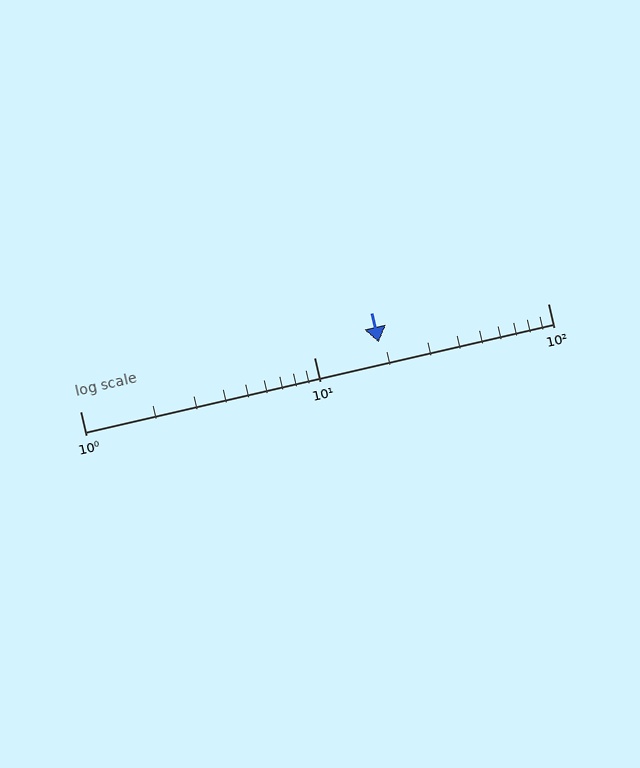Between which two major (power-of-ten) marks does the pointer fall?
The pointer is between 10 and 100.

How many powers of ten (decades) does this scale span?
The scale spans 2 decades, from 1 to 100.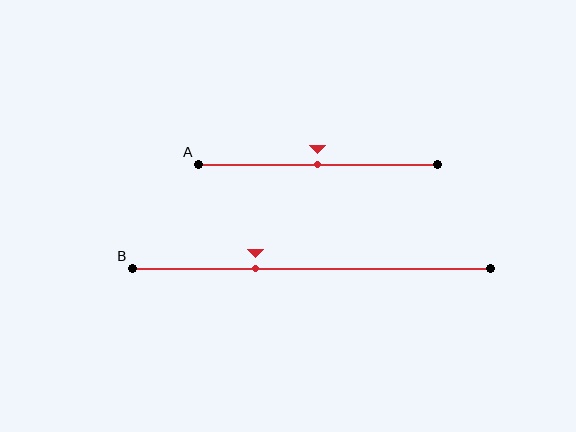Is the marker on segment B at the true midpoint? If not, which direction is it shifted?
No, the marker on segment B is shifted to the left by about 15% of the segment length.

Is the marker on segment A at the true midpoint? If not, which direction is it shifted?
Yes, the marker on segment A is at the true midpoint.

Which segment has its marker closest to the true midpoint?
Segment A has its marker closest to the true midpoint.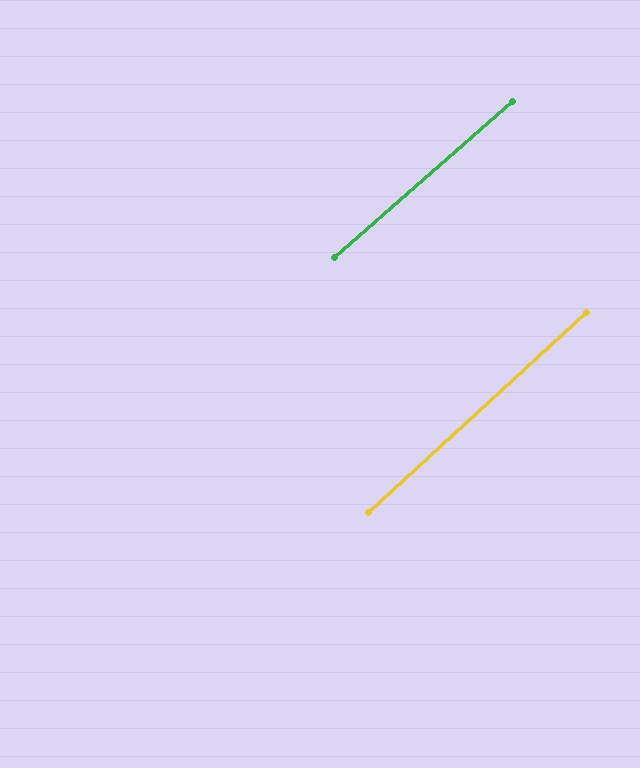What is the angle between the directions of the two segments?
Approximately 1 degree.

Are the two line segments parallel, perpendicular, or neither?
Parallel — their directions differ by only 1.3°.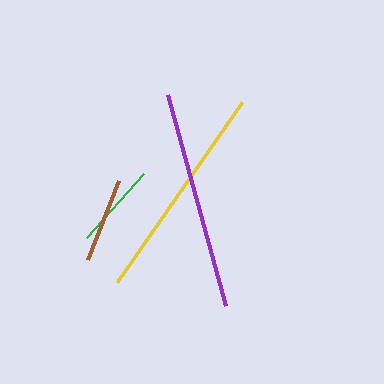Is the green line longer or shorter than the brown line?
The brown line is longer than the green line.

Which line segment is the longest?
The yellow line is the longest at approximately 220 pixels.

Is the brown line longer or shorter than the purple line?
The purple line is longer than the brown line.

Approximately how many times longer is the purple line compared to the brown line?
The purple line is approximately 2.6 times the length of the brown line.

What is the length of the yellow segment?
The yellow segment is approximately 220 pixels long.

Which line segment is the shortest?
The green line is the shortest at approximately 85 pixels.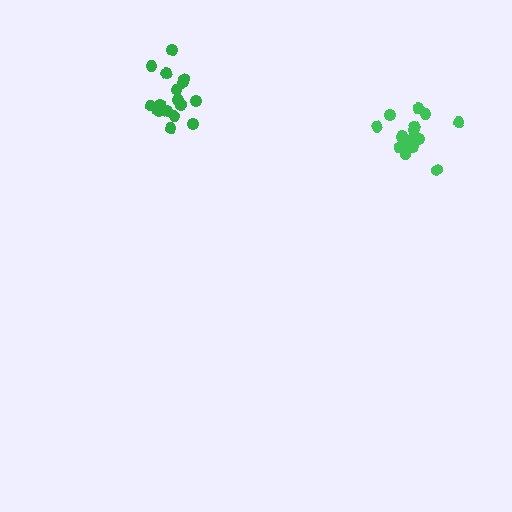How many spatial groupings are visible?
There are 2 spatial groupings.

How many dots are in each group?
Group 1: 17 dots, Group 2: 16 dots (33 total).